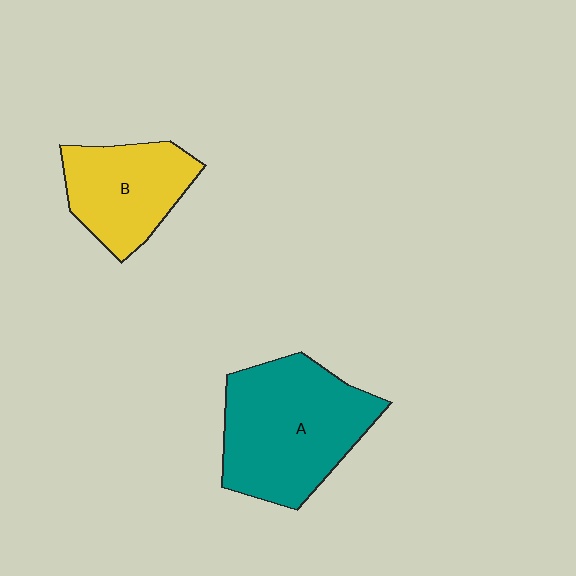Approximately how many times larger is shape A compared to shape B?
Approximately 1.6 times.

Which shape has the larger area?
Shape A (teal).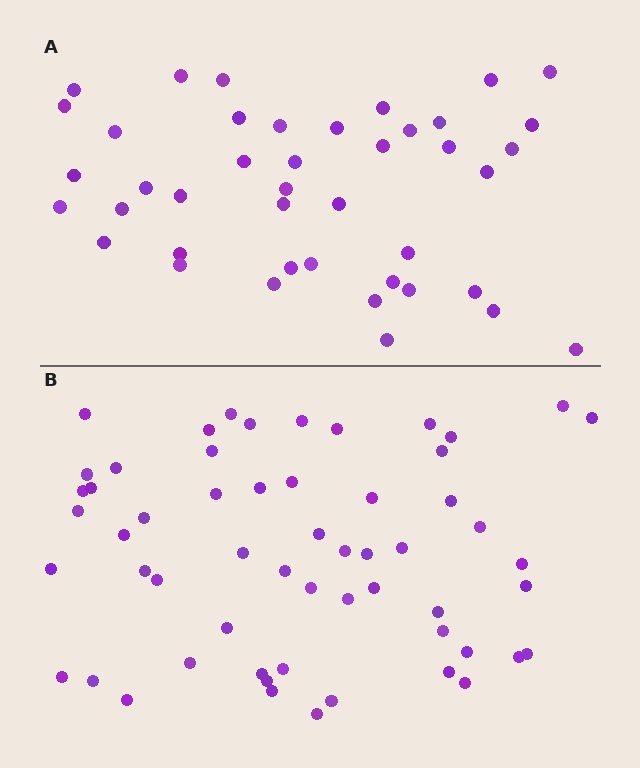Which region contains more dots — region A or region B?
Region B (the bottom region) has more dots.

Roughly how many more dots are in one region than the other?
Region B has approximately 15 more dots than region A.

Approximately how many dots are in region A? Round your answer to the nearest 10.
About 40 dots. (The exact count is 42, which rounds to 40.)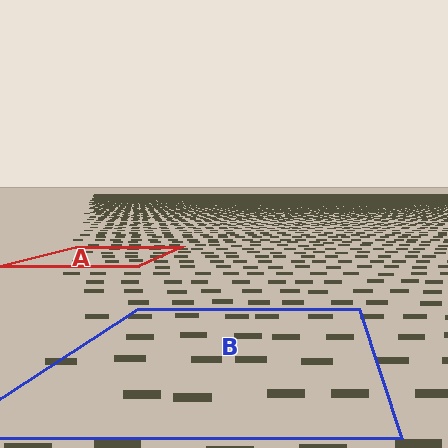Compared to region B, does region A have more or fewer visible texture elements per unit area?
Region A has more texture elements per unit area — they are packed more densely because it is farther away.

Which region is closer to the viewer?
Region B is closer. The texture elements there are larger and more spread out.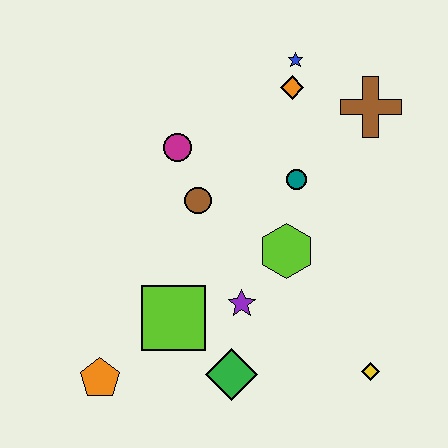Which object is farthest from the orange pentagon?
The brown cross is farthest from the orange pentagon.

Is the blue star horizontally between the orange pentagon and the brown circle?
No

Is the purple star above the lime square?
Yes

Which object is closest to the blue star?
The orange diamond is closest to the blue star.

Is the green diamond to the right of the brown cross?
No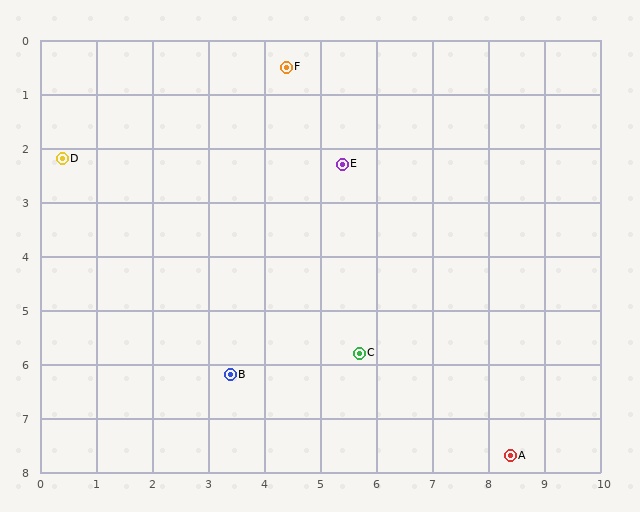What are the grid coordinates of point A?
Point A is at approximately (8.4, 7.7).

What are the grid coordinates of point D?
Point D is at approximately (0.4, 2.2).